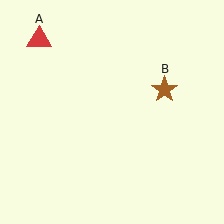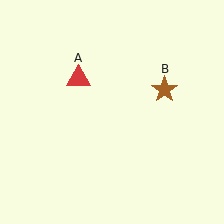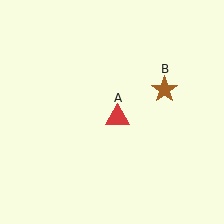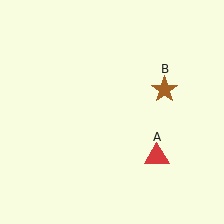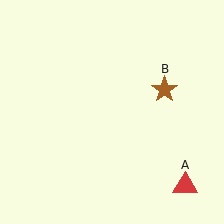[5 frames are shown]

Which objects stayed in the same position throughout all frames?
Brown star (object B) remained stationary.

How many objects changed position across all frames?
1 object changed position: red triangle (object A).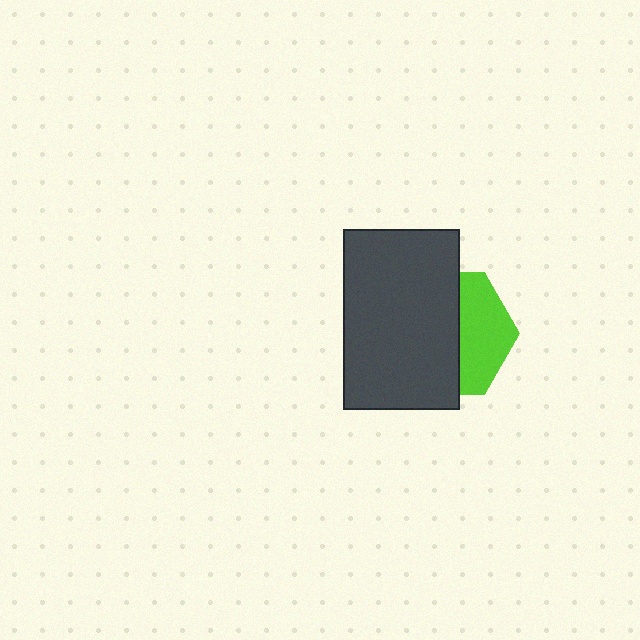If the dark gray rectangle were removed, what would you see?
You would see the complete lime hexagon.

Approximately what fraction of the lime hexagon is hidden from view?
Roughly 60% of the lime hexagon is hidden behind the dark gray rectangle.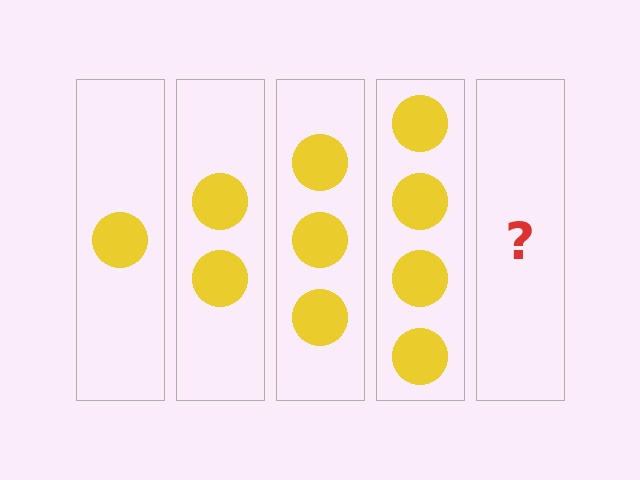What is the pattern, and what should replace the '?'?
The pattern is that each step adds one more circle. The '?' should be 5 circles.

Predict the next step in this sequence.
The next step is 5 circles.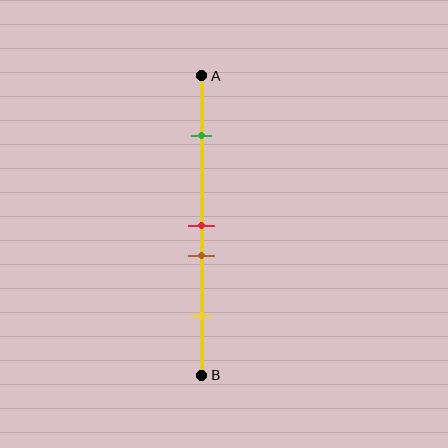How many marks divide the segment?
There are 4 marks dividing the segment.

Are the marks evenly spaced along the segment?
No, the marks are not evenly spaced.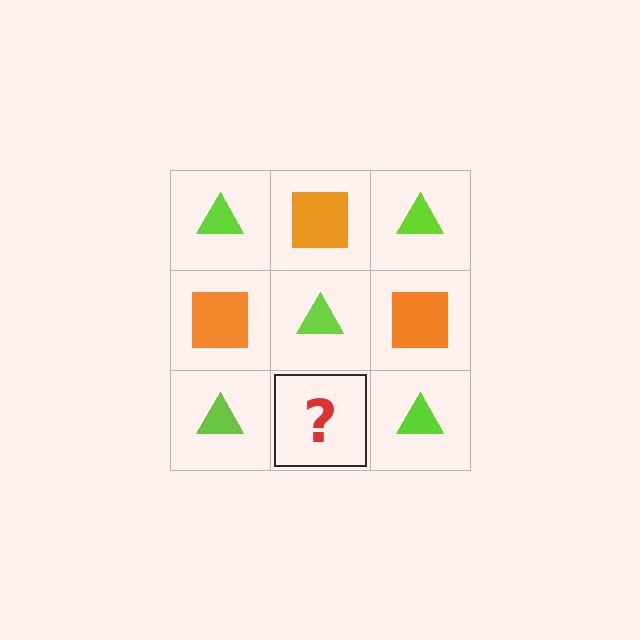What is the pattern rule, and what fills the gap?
The rule is that it alternates lime triangle and orange square in a checkerboard pattern. The gap should be filled with an orange square.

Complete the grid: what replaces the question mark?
The question mark should be replaced with an orange square.